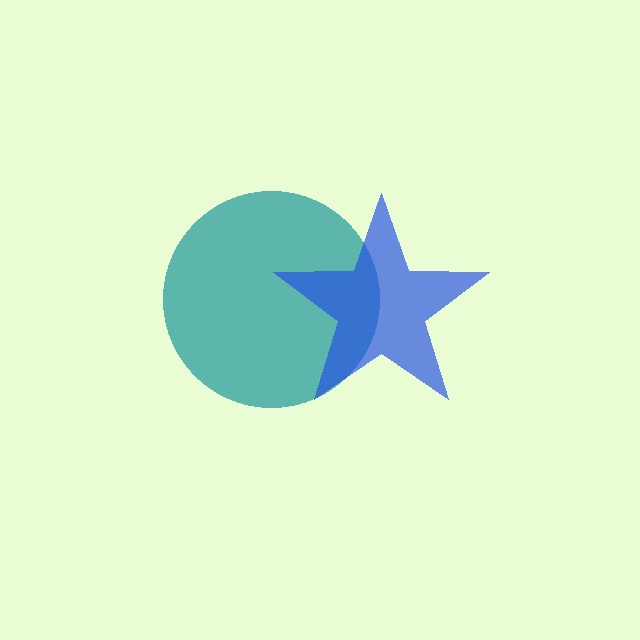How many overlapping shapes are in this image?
There are 2 overlapping shapes in the image.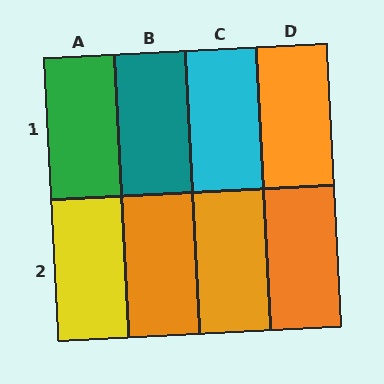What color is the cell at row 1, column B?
Teal.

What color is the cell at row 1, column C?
Cyan.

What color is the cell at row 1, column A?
Green.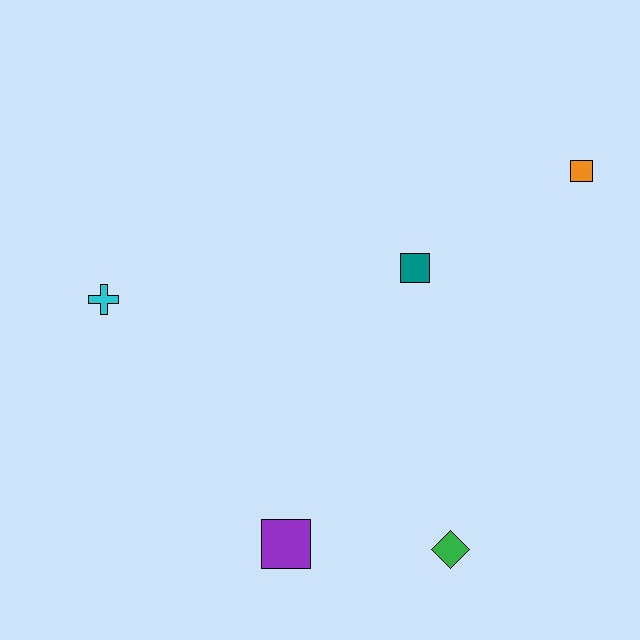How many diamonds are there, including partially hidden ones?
There is 1 diamond.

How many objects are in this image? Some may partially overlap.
There are 5 objects.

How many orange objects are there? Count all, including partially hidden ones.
There is 1 orange object.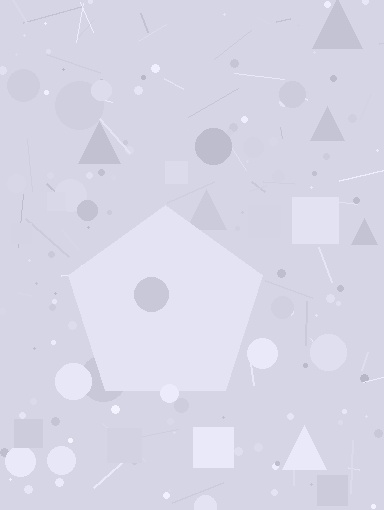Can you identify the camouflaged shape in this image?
The camouflaged shape is a pentagon.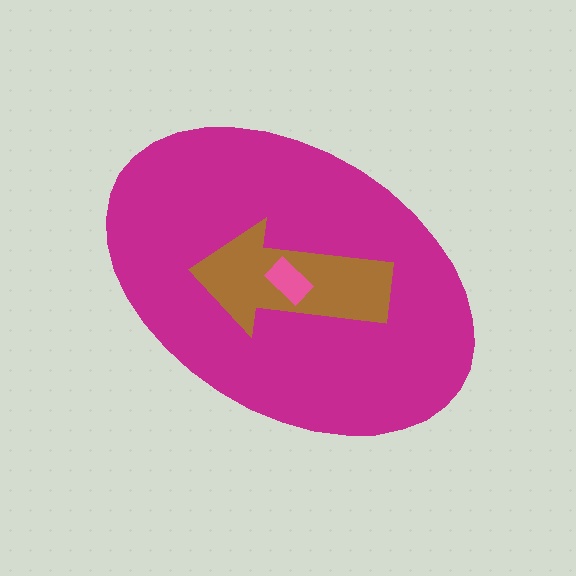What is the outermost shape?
The magenta ellipse.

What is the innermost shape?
The pink rectangle.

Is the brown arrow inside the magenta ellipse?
Yes.